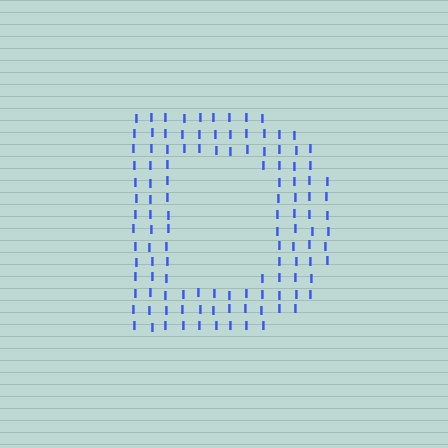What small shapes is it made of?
It is made of small letter I's.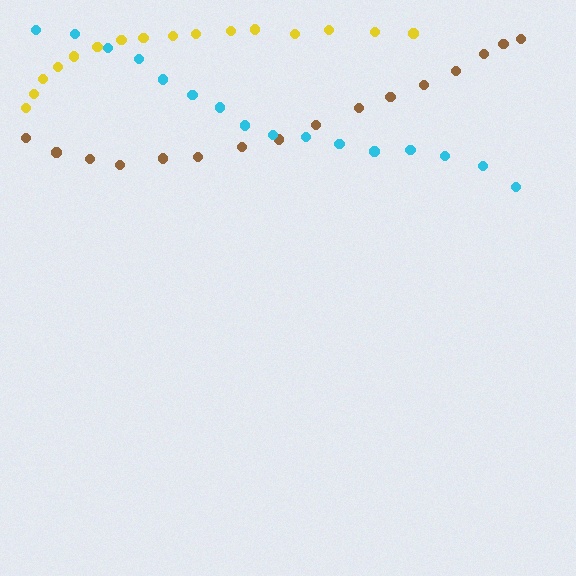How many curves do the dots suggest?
There are 3 distinct paths.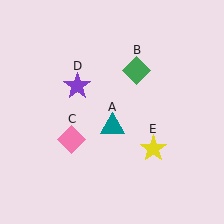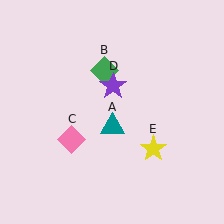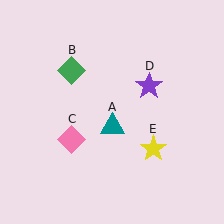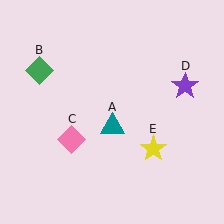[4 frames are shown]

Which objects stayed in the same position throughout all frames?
Teal triangle (object A) and pink diamond (object C) and yellow star (object E) remained stationary.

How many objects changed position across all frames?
2 objects changed position: green diamond (object B), purple star (object D).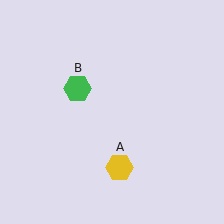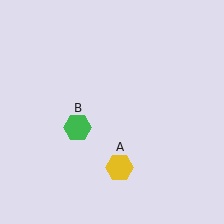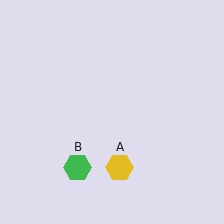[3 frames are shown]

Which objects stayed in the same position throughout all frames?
Yellow hexagon (object A) remained stationary.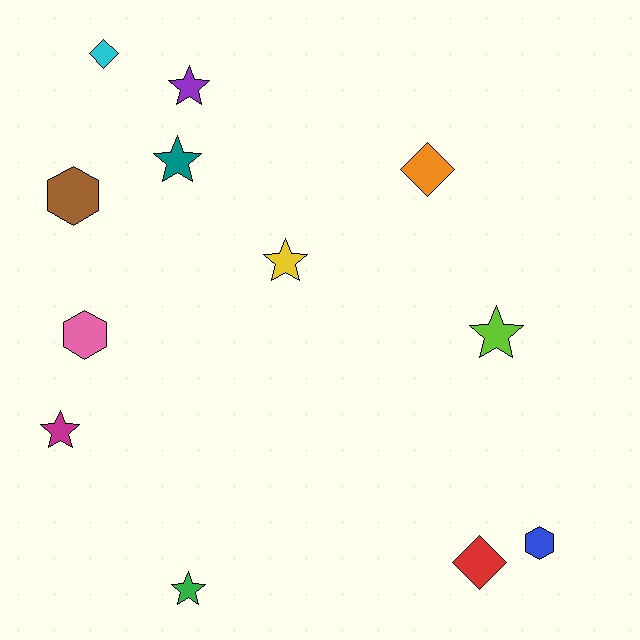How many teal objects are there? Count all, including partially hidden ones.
There is 1 teal object.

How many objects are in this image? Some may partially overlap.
There are 12 objects.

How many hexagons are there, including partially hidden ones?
There are 3 hexagons.